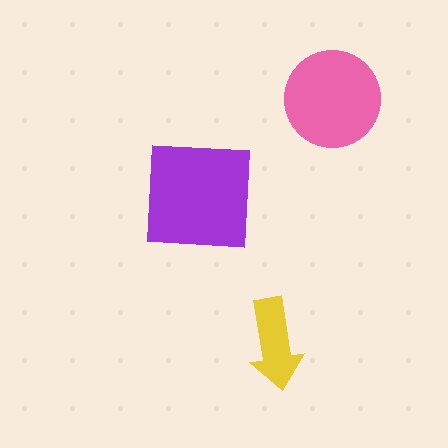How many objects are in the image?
There are 3 objects in the image.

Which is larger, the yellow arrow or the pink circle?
The pink circle.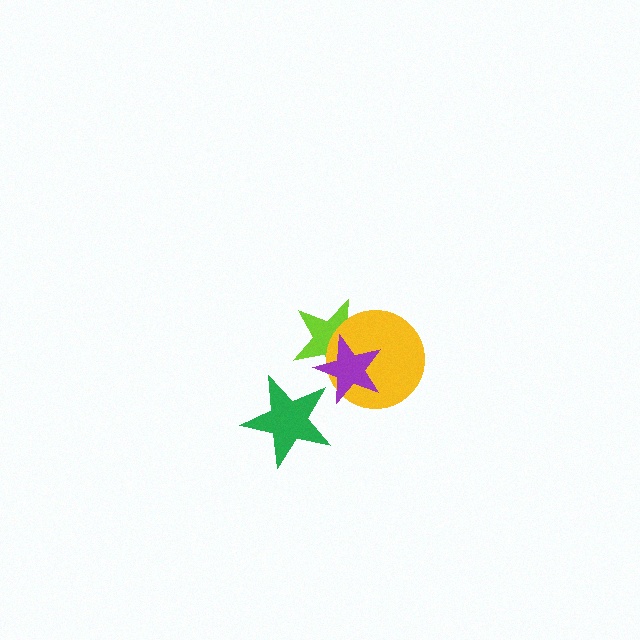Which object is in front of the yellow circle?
The purple star is in front of the yellow circle.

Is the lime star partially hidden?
Yes, it is partially covered by another shape.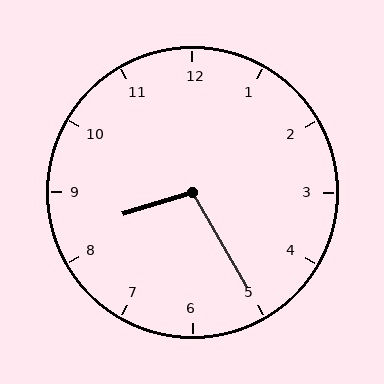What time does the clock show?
8:25.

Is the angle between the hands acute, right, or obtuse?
It is obtuse.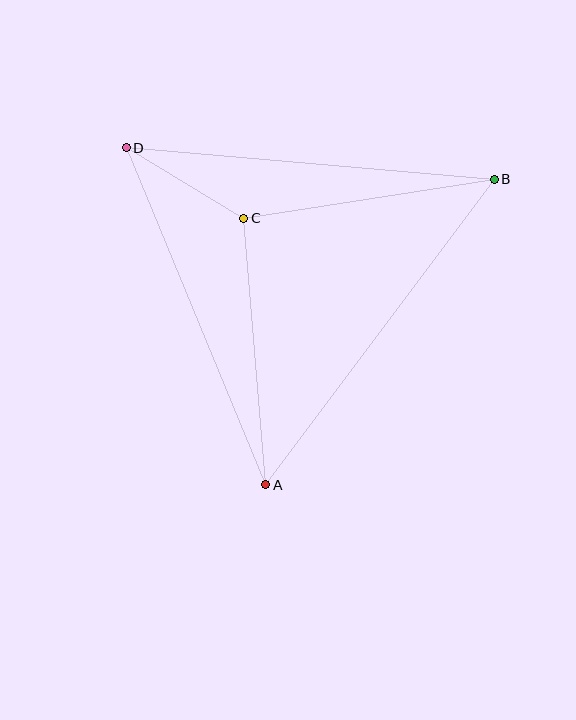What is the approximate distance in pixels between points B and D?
The distance between B and D is approximately 369 pixels.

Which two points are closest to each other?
Points C and D are closest to each other.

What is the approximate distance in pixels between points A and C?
The distance between A and C is approximately 268 pixels.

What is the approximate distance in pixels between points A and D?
The distance between A and D is approximately 365 pixels.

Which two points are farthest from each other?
Points A and B are farthest from each other.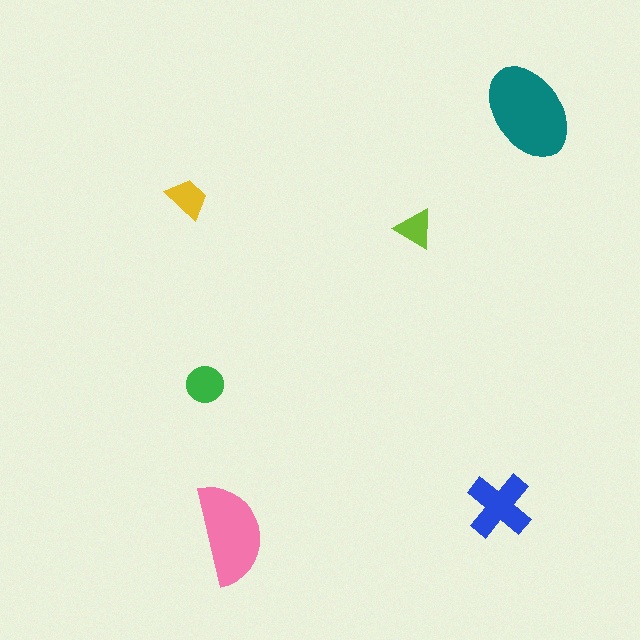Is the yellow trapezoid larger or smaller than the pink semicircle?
Smaller.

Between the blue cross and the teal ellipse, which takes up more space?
The teal ellipse.